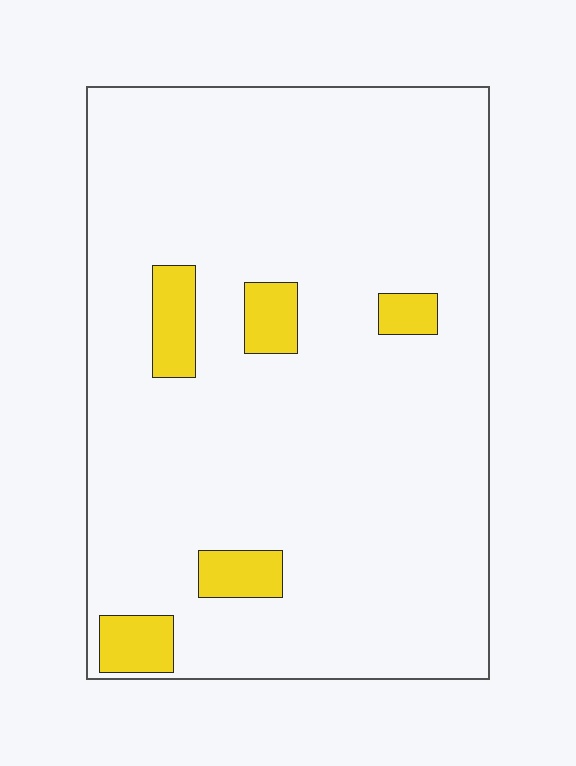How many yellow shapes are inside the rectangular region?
5.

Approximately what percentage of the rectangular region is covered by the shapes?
Approximately 10%.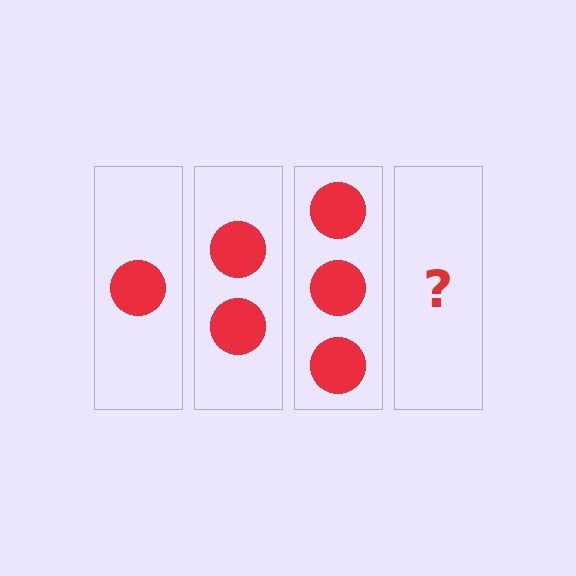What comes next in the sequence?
The next element should be 4 circles.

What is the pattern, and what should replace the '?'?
The pattern is that each step adds one more circle. The '?' should be 4 circles.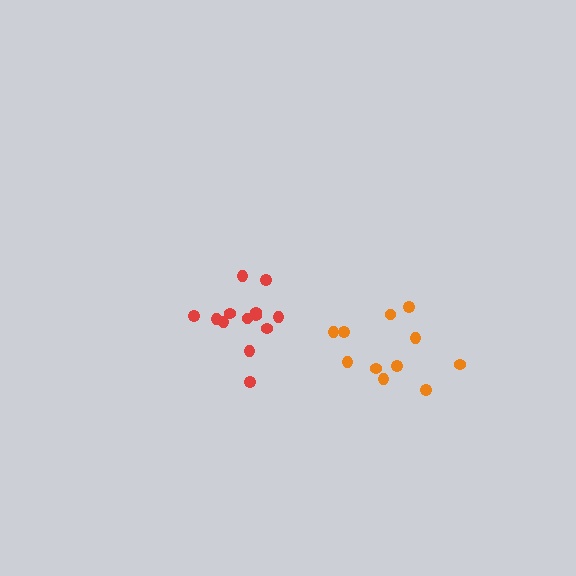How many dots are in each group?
Group 1: 13 dots, Group 2: 11 dots (24 total).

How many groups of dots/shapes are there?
There are 2 groups.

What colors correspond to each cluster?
The clusters are colored: red, orange.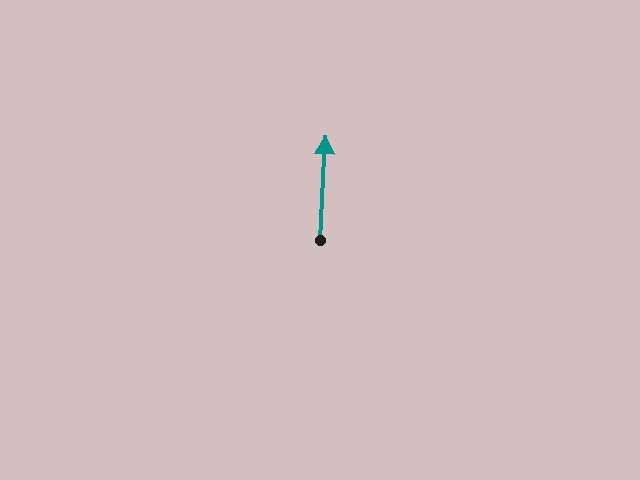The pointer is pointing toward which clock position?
Roughly 12 o'clock.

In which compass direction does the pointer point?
North.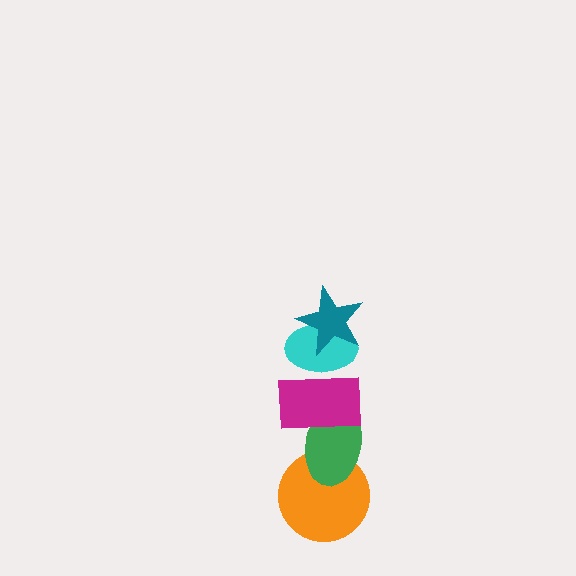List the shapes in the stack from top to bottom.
From top to bottom: the teal star, the cyan ellipse, the magenta rectangle, the green ellipse, the orange circle.